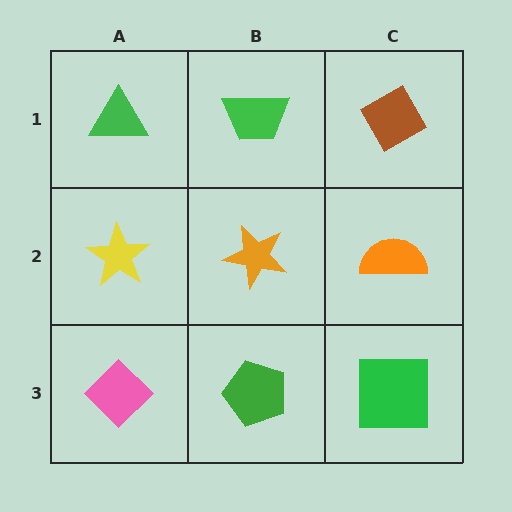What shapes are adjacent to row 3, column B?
An orange star (row 2, column B), a pink diamond (row 3, column A), a green square (row 3, column C).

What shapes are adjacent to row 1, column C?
An orange semicircle (row 2, column C), a green trapezoid (row 1, column B).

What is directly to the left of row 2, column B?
A yellow star.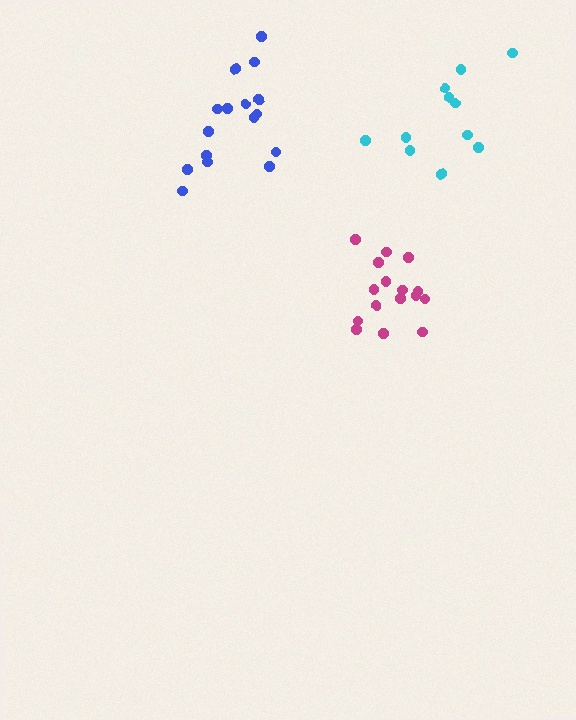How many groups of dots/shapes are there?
There are 3 groups.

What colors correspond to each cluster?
The clusters are colored: magenta, cyan, blue.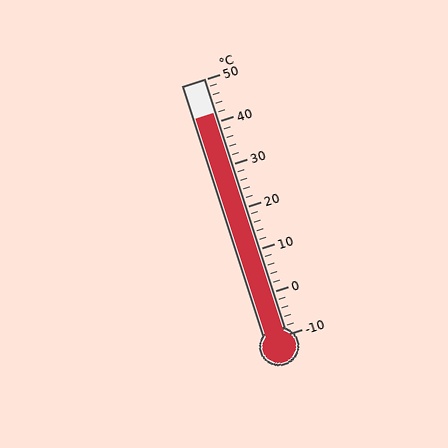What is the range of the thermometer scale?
The thermometer scale ranges from -10°C to 50°C.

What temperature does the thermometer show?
The thermometer shows approximately 42°C.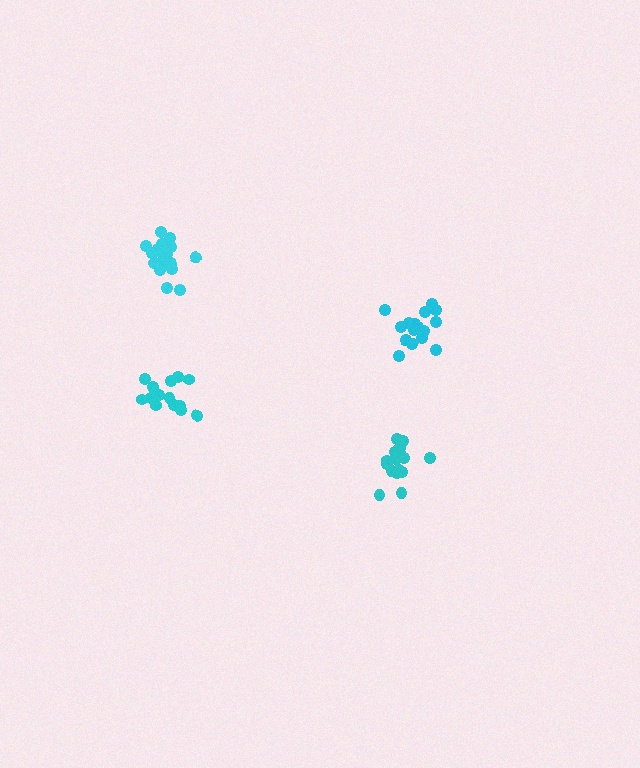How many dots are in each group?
Group 1: 16 dots, Group 2: 14 dots, Group 3: 18 dots, Group 4: 17 dots (65 total).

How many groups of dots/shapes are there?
There are 4 groups.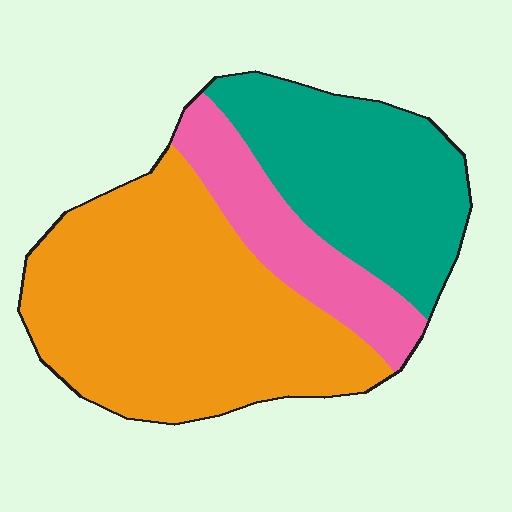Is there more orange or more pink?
Orange.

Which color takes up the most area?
Orange, at roughly 50%.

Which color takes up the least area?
Pink, at roughly 15%.